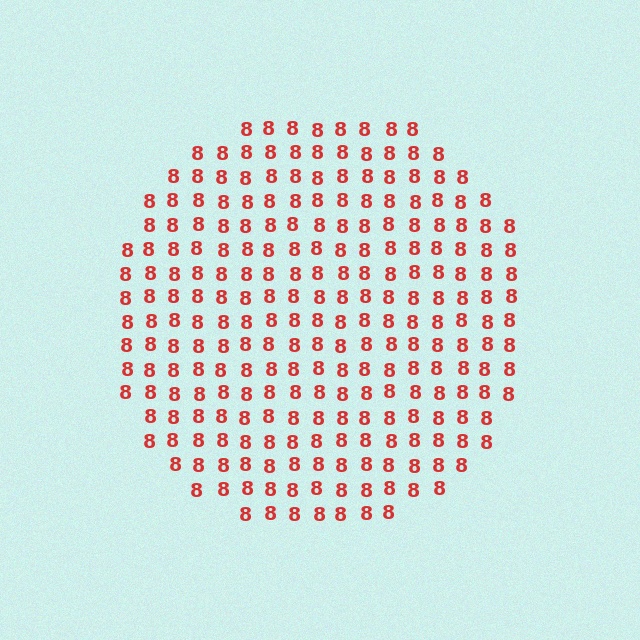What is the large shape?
The large shape is a circle.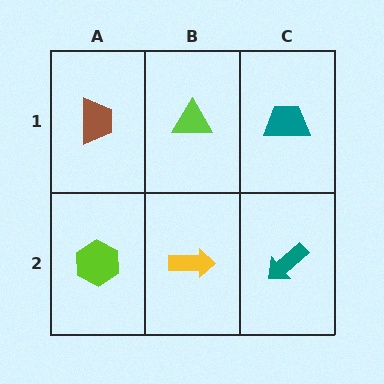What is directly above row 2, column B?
A lime triangle.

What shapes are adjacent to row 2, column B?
A lime triangle (row 1, column B), a lime hexagon (row 2, column A), a teal arrow (row 2, column C).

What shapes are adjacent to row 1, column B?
A yellow arrow (row 2, column B), a brown trapezoid (row 1, column A), a teal trapezoid (row 1, column C).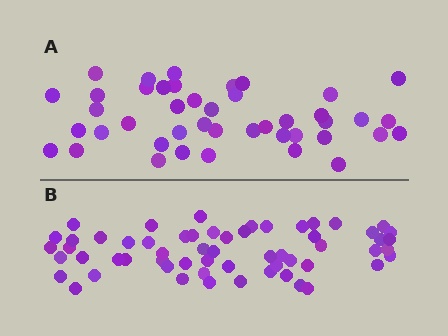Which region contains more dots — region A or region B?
Region B (the bottom region) has more dots.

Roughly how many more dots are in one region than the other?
Region B has approximately 15 more dots than region A.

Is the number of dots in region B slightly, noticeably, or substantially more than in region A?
Region B has noticeably more, but not dramatically so. The ratio is roughly 1.4 to 1.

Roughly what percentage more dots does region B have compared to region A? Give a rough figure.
About 35% more.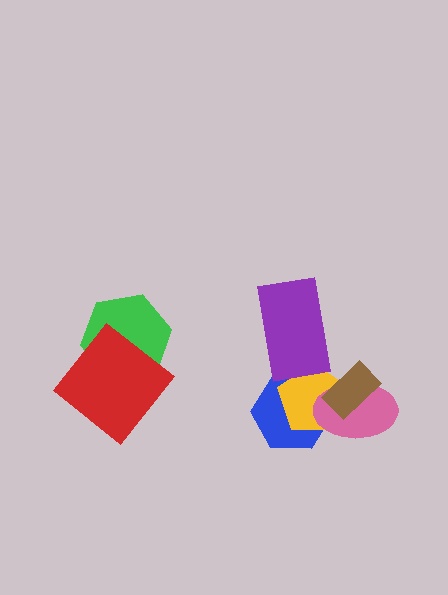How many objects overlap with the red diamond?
1 object overlaps with the red diamond.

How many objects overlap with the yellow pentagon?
4 objects overlap with the yellow pentagon.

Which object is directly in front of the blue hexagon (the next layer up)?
The yellow pentagon is directly in front of the blue hexagon.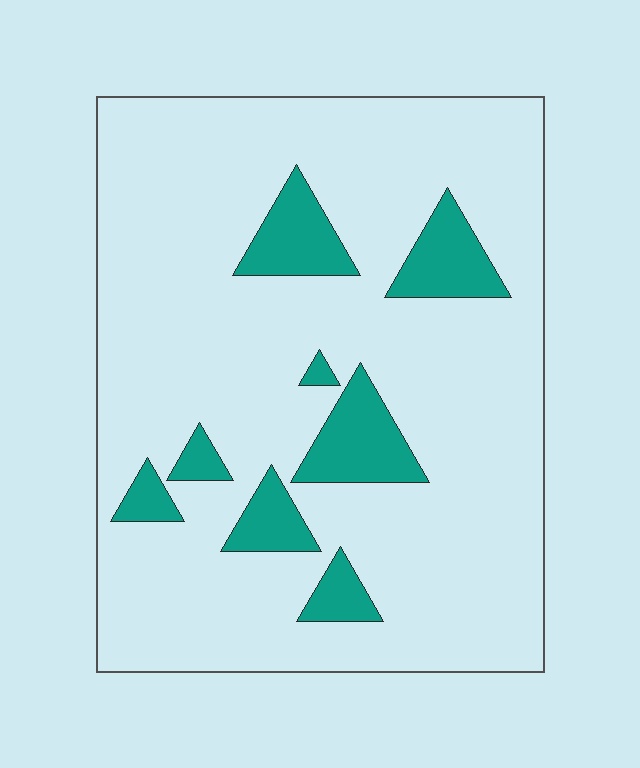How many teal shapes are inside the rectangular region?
8.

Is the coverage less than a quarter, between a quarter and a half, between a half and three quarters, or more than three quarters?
Less than a quarter.